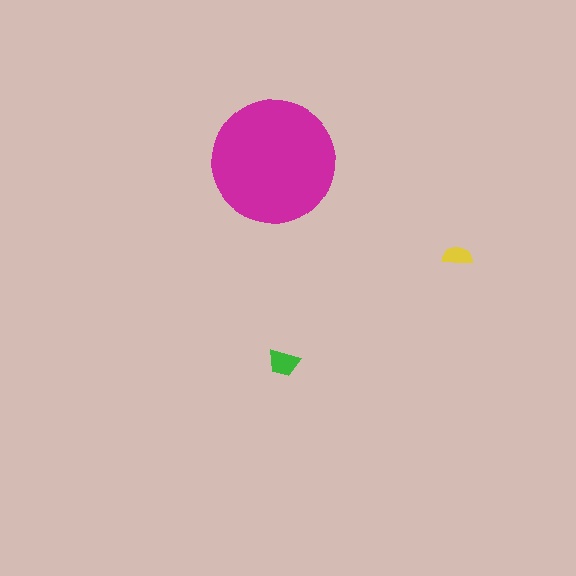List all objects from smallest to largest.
The yellow semicircle, the green trapezoid, the magenta circle.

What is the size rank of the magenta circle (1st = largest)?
1st.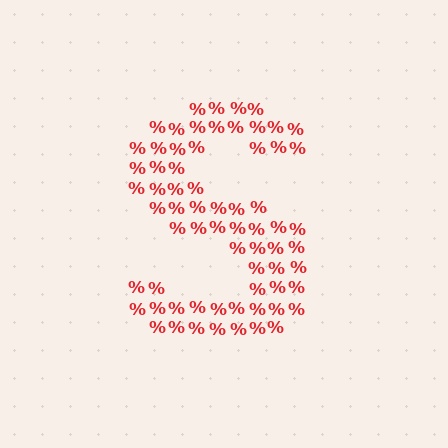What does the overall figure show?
The overall figure shows the letter S.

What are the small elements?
The small elements are percent signs.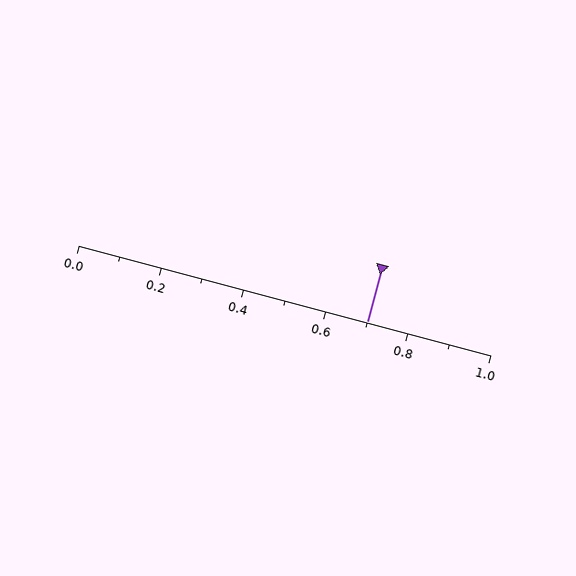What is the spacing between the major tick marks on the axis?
The major ticks are spaced 0.2 apart.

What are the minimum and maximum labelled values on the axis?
The axis runs from 0.0 to 1.0.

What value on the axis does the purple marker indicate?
The marker indicates approximately 0.7.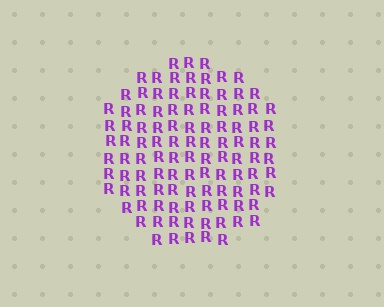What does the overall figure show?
The overall figure shows a circle.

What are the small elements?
The small elements are letter R's.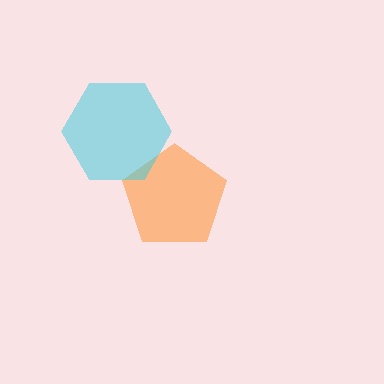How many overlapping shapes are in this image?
There are 2 overlapping shapes in the image.